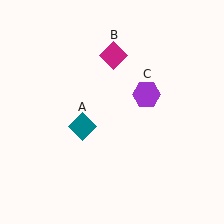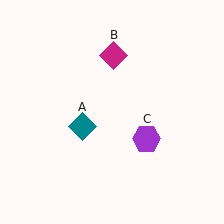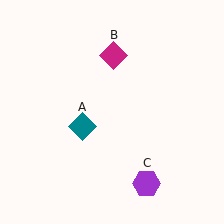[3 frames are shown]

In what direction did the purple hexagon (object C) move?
The purple hexagon (object C) moved down.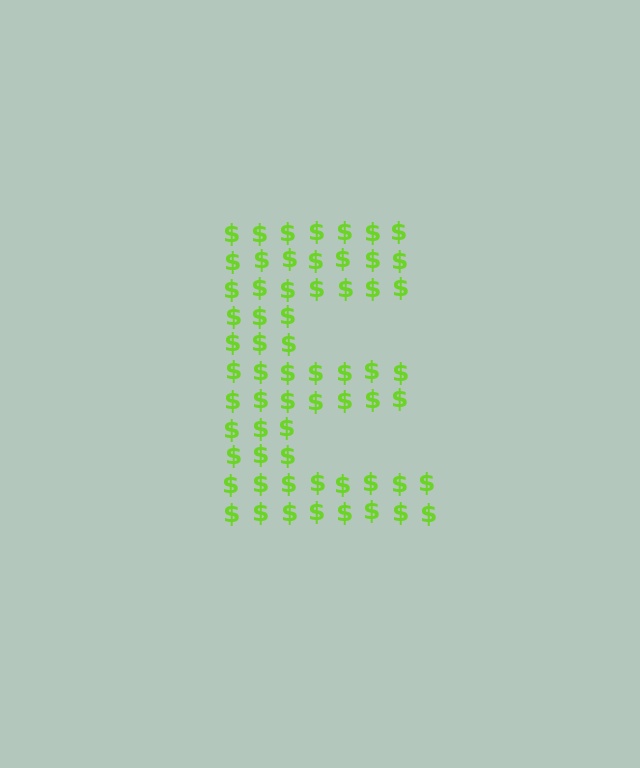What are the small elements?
The small elements are dollar signs.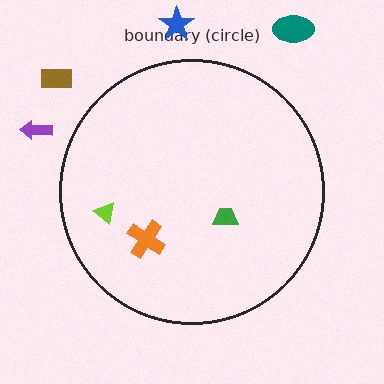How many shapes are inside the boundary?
3 inside, 4 outside.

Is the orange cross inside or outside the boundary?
Inside.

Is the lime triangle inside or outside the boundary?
Inside.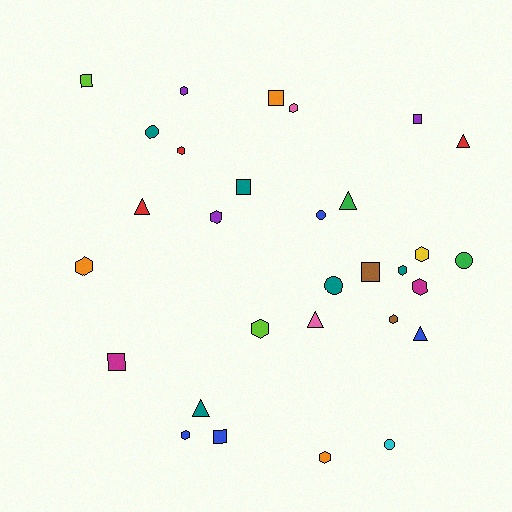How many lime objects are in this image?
There are 2 lime objects.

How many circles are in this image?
There are 5 circles.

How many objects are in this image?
There are 30 objects.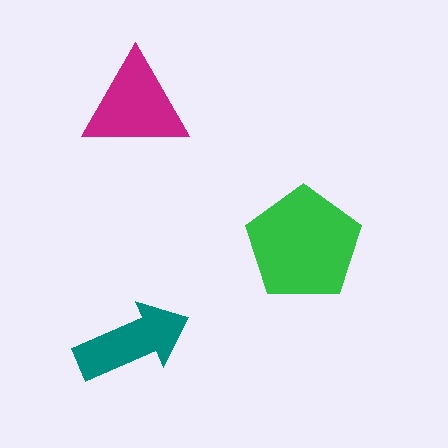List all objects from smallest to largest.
The teal arrow, the magenta triangle, the green pentagon.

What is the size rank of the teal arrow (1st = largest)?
3rd.